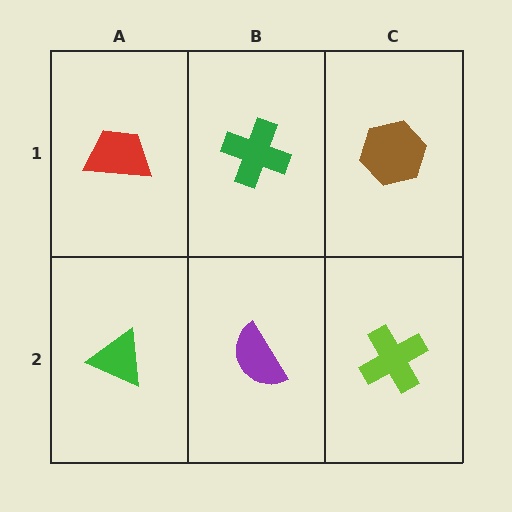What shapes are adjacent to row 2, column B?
A green cross (row 1, column B), a green triangle (row 2, column A), a lime cross (row 2, column C).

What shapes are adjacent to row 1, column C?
A lime cross (row 2, column C), a green cross (row 1, column B).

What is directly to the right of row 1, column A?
A green cross.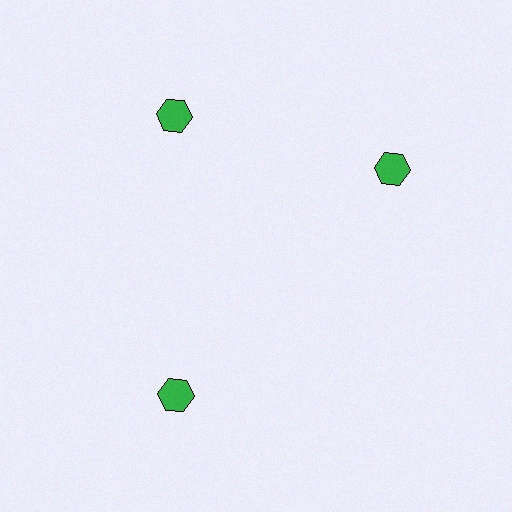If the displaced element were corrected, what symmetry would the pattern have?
It would have 3-fold rotational symmetry — the pattern would map onto itself every 120 degrees.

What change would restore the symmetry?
The symmetry would be restored by rotating it back into even spacing with its neighbors so that all 3 hexagons sit at equal angles and equal distance from the center.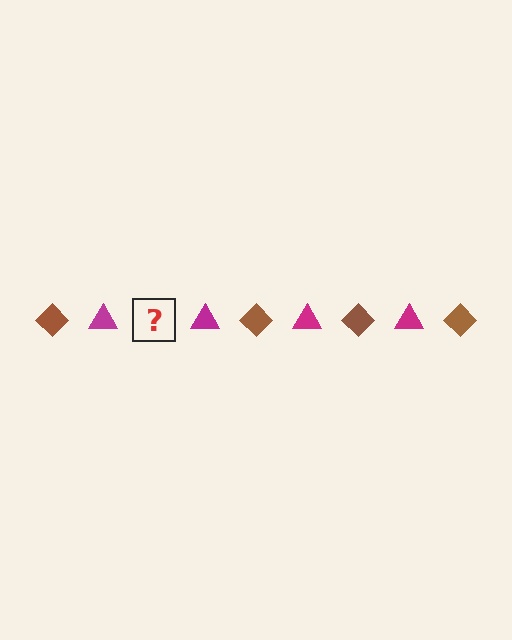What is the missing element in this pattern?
The missing element is a brown diamond.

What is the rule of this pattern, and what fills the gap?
The rule is that the pattern alternates between brown diamond and magenta triangle. The gap should be filled with a brown diamond.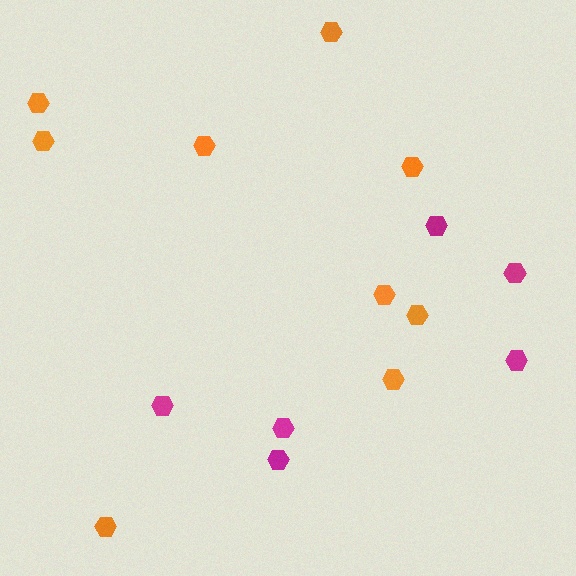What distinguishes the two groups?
There are 2 groups: one group of magenta hexagons (6) and one group of orange hexagons (9).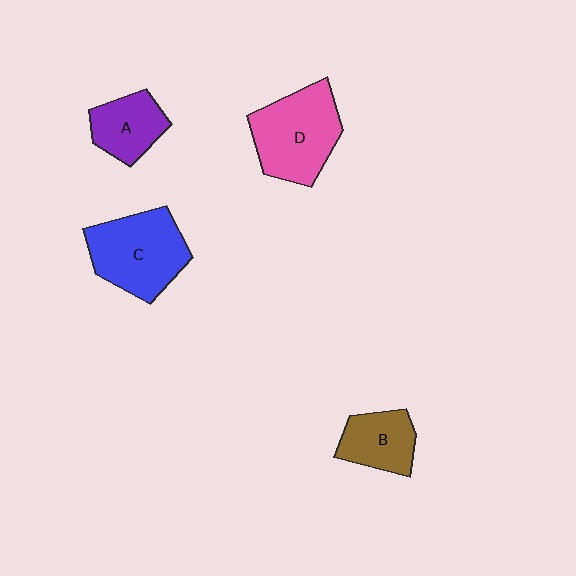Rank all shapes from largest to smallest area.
From largest to smallest: C (blue), D (pink), B (brown), A (purple).